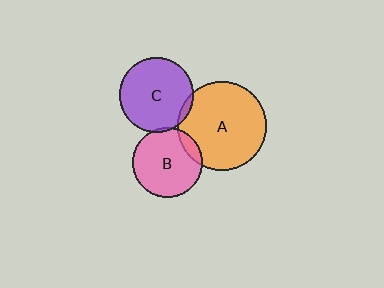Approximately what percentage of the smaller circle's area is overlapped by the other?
Approximately 5%.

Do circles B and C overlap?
Yes.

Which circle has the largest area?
Circle A (orange).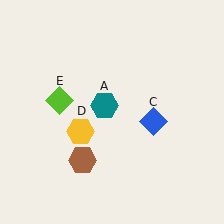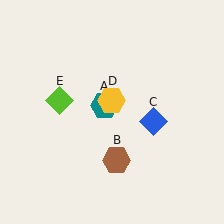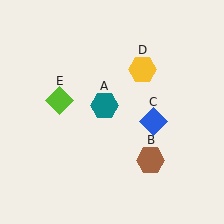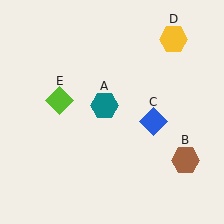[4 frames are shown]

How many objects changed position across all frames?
2 objects changed position: brown hexagon (object B), yellow hexagon (object D).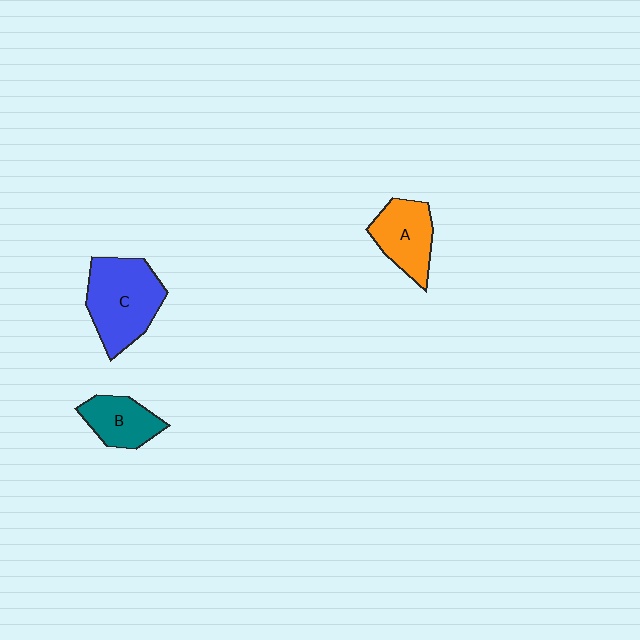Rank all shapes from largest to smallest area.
From largest to smallest: C (blue), A (orange), B (teal).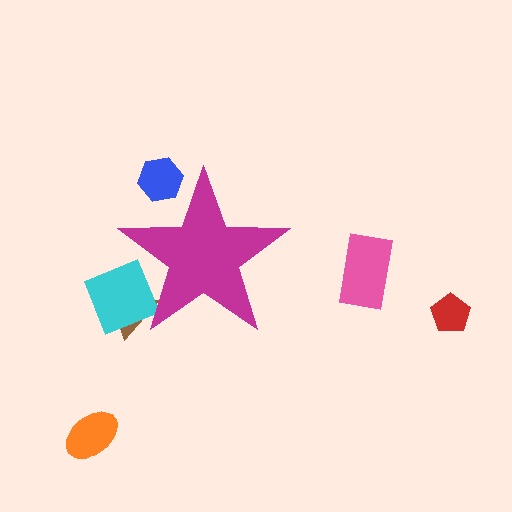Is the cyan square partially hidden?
Yes, the cyan square is partially hidden behind the magenta star.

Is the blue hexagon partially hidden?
Yes, the blue hexagon is partially hidden behind the magenta star.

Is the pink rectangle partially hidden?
No, the pink rectangle is fully visible.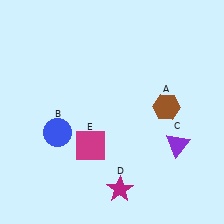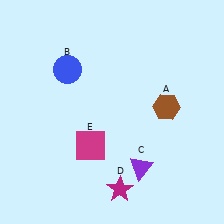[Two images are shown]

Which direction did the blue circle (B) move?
The blue circle (B) moved up.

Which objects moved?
The objects that moved are: the blue circle (B), the purple triangle (C).